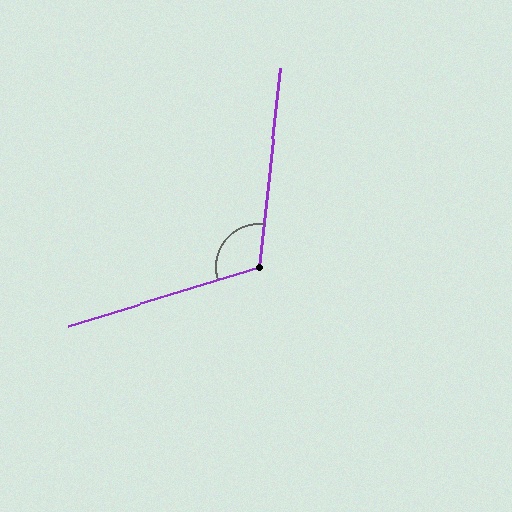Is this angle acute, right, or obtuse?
It is obtuse.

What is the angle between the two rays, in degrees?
Approximately 113 degrees.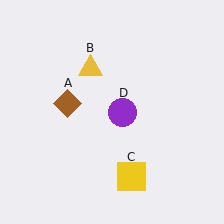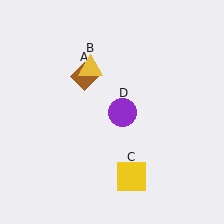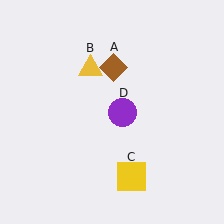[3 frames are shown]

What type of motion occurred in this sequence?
The brown diamond (object A) rotated clockwise around the center of the scene.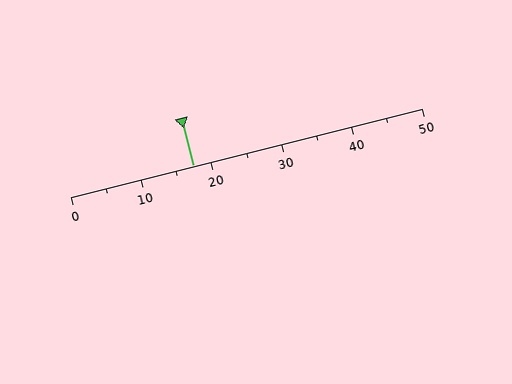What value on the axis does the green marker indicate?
The marker indicates approximately 17.5.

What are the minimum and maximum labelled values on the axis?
The axis runs from 0 to 50.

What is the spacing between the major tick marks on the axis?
The major ticks are spaced 10 apart.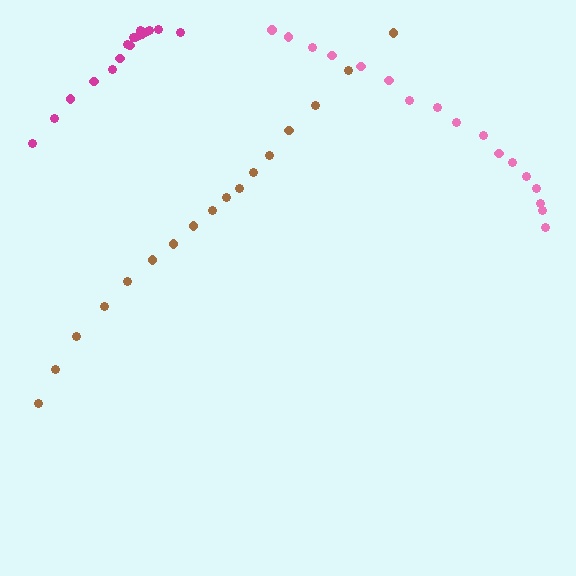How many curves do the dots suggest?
There are 3 distinct paths.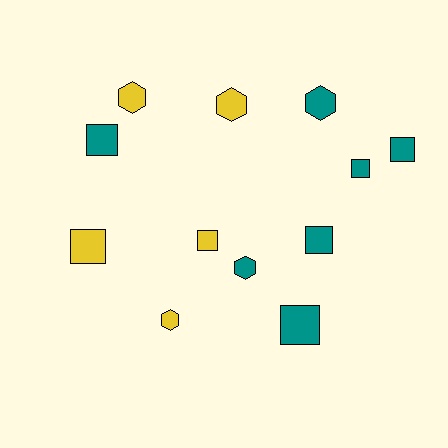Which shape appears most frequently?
Square, with 7 objects.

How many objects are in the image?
There are 12 objects.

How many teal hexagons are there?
There are 2 teal hexagons.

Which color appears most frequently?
Teal, with 7 objects.